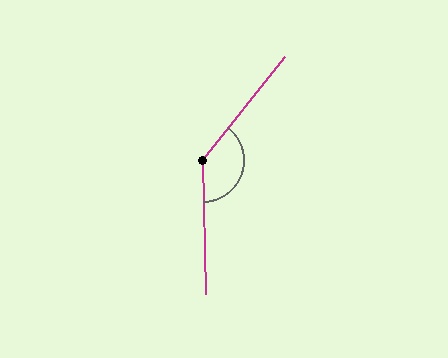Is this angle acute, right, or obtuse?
It is obtuse.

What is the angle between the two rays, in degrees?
Approximately 140 degrees.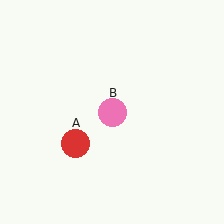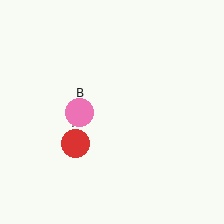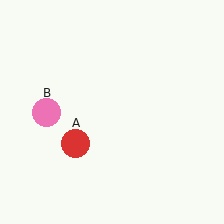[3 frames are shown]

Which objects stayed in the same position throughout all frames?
Red circle (object A) remained stationary.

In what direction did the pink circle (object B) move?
The pink circle (object B) moved left.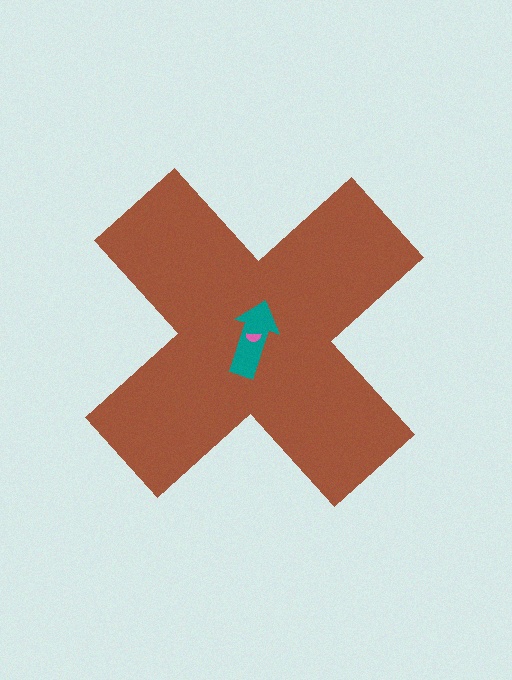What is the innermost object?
The pink semicircle.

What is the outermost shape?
The brown cross.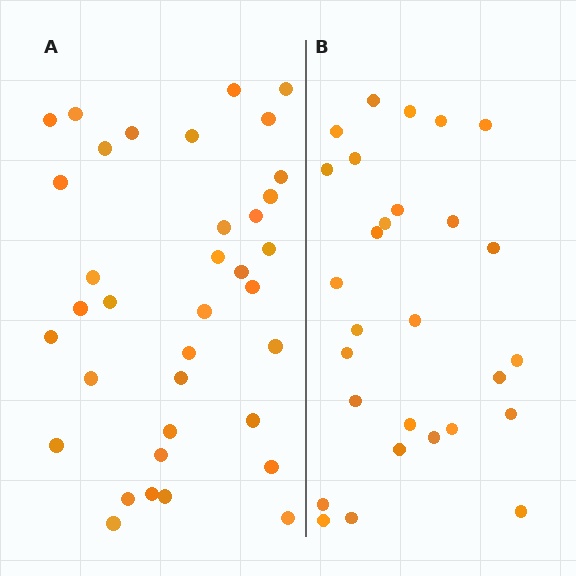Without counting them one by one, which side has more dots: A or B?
Region A (the left region) has more dots.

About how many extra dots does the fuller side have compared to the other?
Region A has roughly 8 or so more dots than region B.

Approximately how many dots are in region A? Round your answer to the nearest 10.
About 40 dots. (The exact count is 36, which rounds to 40.)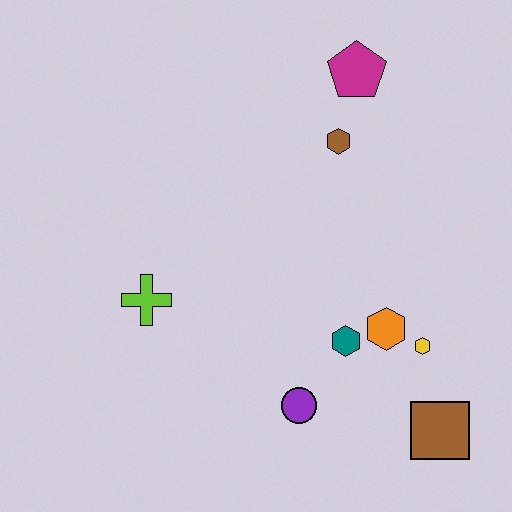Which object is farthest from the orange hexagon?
The magenta pentagon is farthest from the orange hexagon.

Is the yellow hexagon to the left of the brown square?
Yes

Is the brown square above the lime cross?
No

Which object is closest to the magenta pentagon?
The brown hexagon is closest to the magenta pentagon.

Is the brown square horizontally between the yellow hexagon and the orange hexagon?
No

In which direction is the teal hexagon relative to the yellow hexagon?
The teal hexagon is to the left of the yellow hexagon.